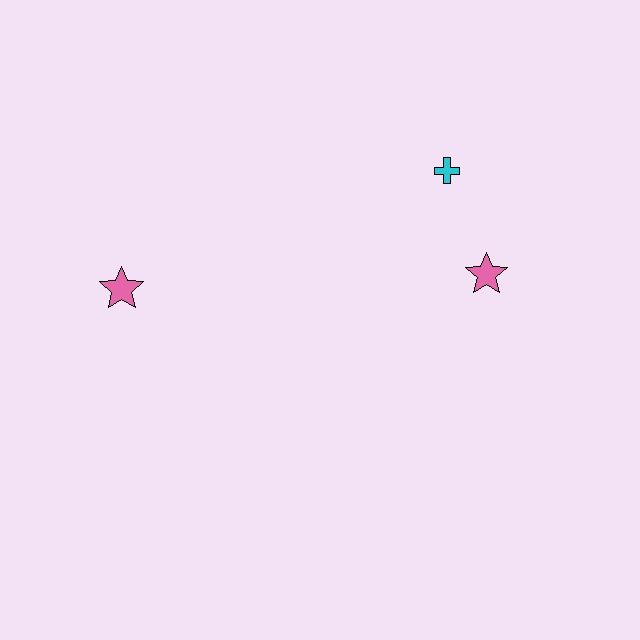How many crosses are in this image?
There is 1 cross.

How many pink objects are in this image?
There are 2 pink objects.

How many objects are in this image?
There are 3 objects.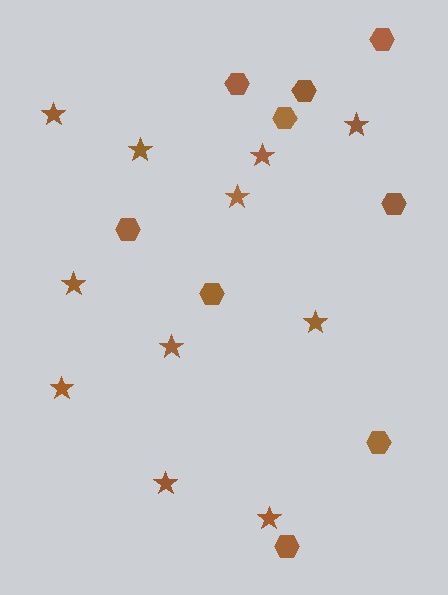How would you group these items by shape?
There are 2 groups: one group of stars (11) and one group of hexagons (9).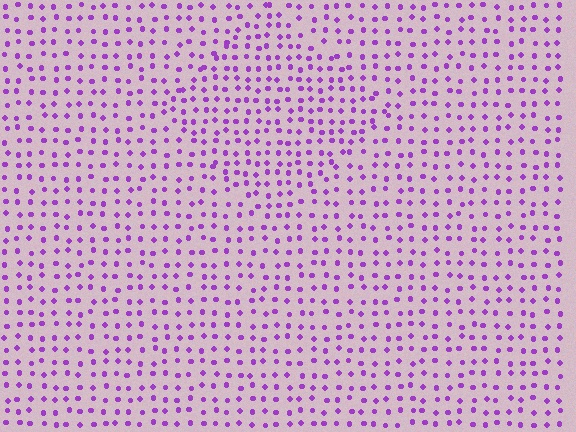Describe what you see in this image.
The image contains small purple elements arranged at two different densities. A diamond-shaped region is visible where the elements are more densely packed than the surrounding area.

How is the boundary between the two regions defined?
The boundary is defined by a change in element density (approximately 1.4x ratio). All elements are the same color, size, and shape.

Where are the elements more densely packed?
The elements are more densely packed inside the diamond boundary.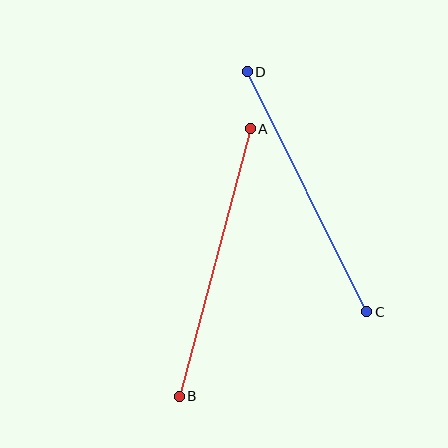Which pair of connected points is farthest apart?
Points A and B are farthest apart.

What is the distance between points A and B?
The distance is approximately 277 pixels.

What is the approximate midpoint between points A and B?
The midpoint is at approximately (215, 263) pixels.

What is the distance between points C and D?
The distance is approximately 268 pixels.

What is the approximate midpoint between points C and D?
The midpoint is at approximately (307, 192) pixels.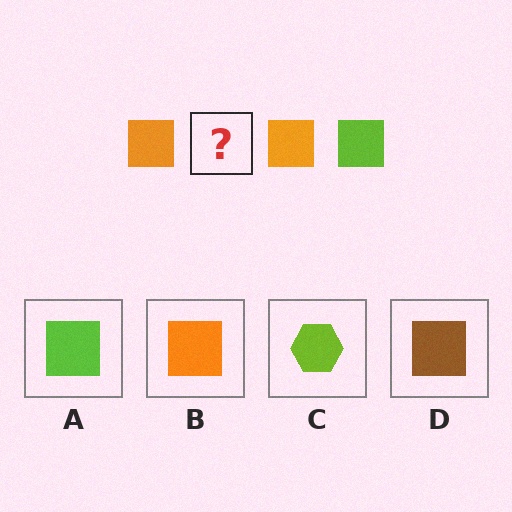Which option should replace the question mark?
Option A.